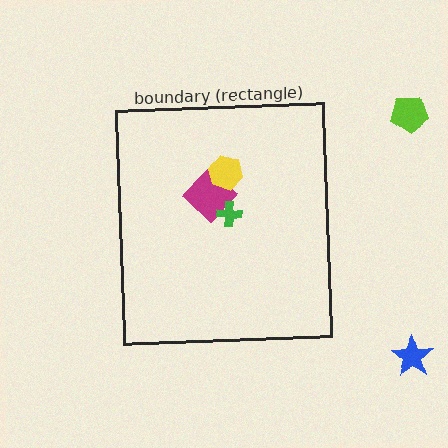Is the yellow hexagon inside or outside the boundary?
Inside.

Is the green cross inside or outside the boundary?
Inside.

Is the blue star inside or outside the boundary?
Outside.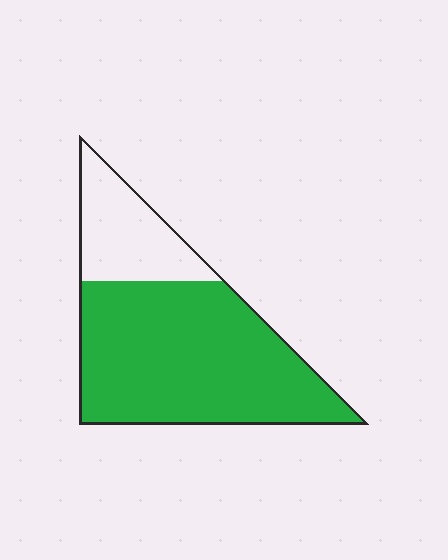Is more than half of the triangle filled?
Yes.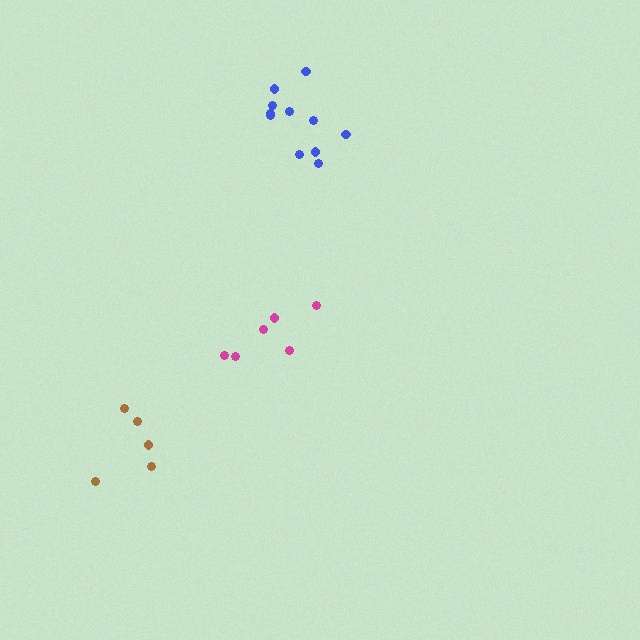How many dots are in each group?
Group 1: 5 dots, Group 2: 11 dots, Group 3: 6 dots (22 total).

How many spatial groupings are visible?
There are 3 spatial groupings.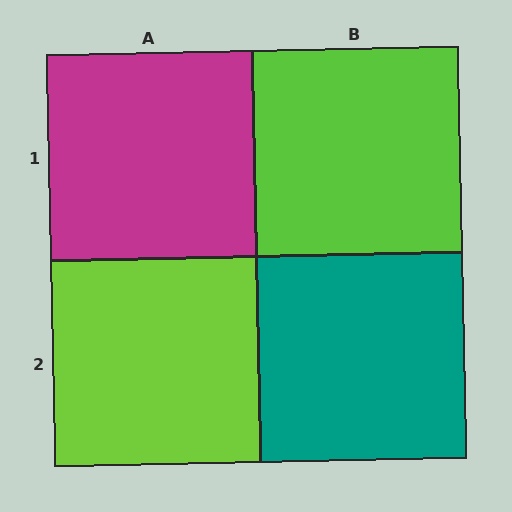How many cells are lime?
2 cells are lime.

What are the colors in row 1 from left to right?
Magenta, lime.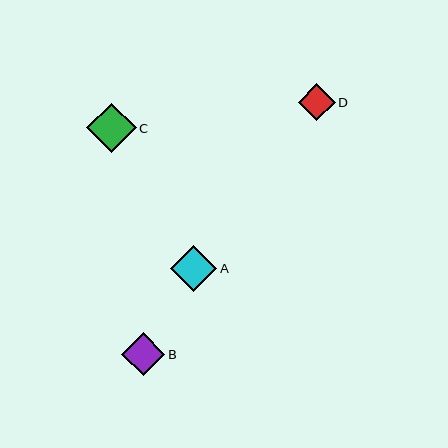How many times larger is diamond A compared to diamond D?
Diamond A is approximately 1.3 times the size of diamond D.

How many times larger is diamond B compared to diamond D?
Diamond B is approximately 1.2 times the size of diamond D.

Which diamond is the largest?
Diamond C is the largest with a size of approximately 50 pixels.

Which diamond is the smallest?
Diamond D is the smallest with a size of approximately 37 pixels.